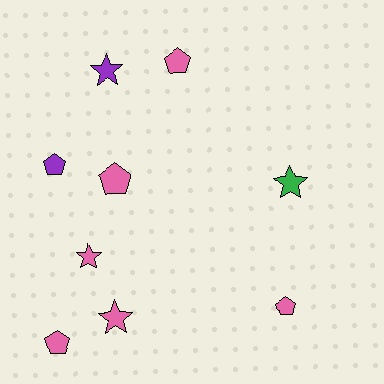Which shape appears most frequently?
Pentagon, with 5 objects.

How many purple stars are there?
There is 1 purple star.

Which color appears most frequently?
Pink, with 6 objects.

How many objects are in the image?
There are 9 objects.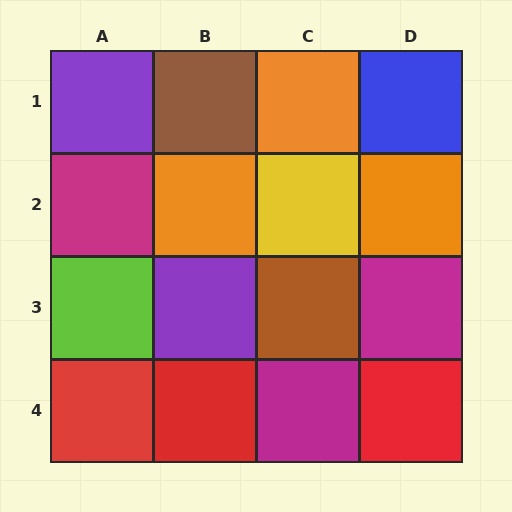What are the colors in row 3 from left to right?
Lime, purple, brown, magenta.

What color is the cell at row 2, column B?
Orange.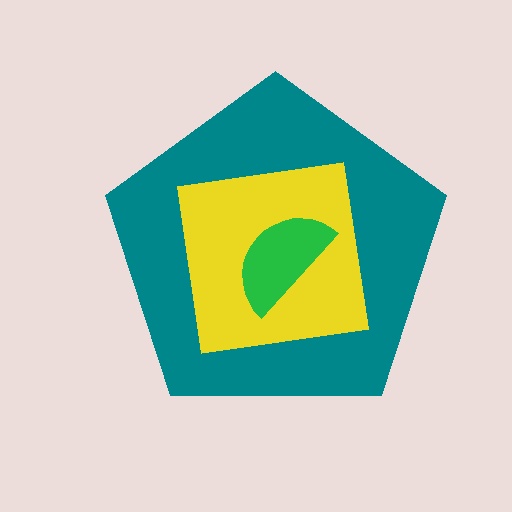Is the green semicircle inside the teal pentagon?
Yes.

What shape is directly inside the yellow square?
The green semicircle.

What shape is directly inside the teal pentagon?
The yellow square.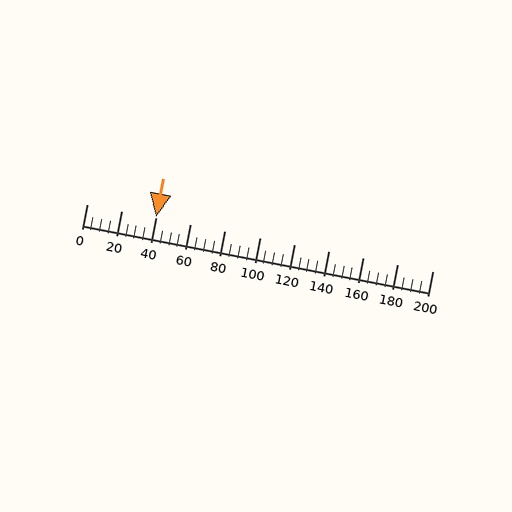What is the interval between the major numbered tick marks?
The major tick marks are spaced 20 units apart.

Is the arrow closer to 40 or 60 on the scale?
The arrow is closer to 40.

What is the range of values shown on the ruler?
The ruler shows values from 0 to 200.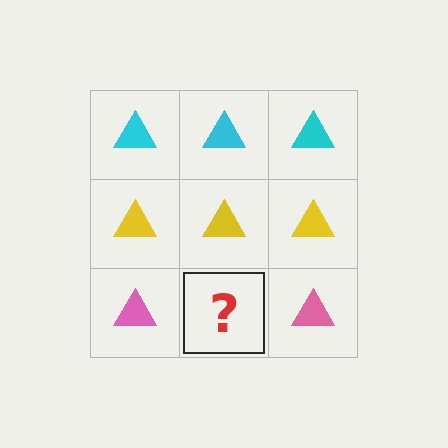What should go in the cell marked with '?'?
The missing cell should contain a pink triangle.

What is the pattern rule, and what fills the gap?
The rule is that each row has a consistent color. The gap should be filled with a pink triangle.